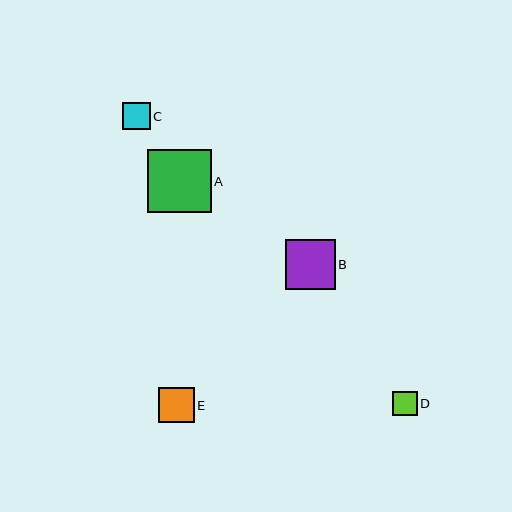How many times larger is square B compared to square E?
Square B is approximately 1.4 times the size of square E.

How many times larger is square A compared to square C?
Square A is approximately 2.3 times the size of square C.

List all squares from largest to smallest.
From largest to smallest: A, B, E, C, D.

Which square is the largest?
Square A is the largest with a size of approximately 64 pixels.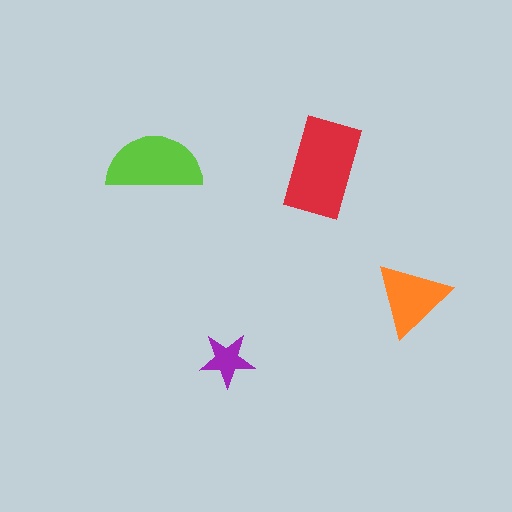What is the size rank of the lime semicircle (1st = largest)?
2nd.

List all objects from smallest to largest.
The purple star, the orange triangle, the lime semicircle, the red rectangle.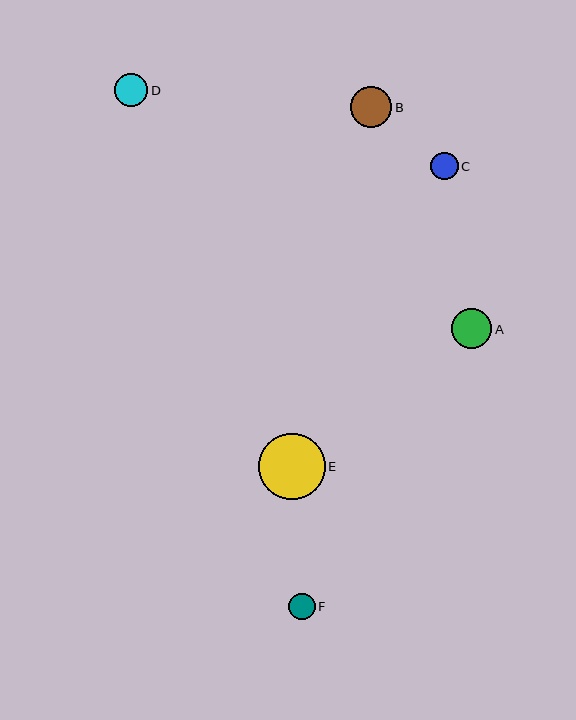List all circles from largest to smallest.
From largest to smallest: E, B, A, D, C, F.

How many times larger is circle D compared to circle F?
Circle D is approximately 1.3 times the size of circle F.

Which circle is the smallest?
Circle F is the smallest with a size of approximately 26 pixels.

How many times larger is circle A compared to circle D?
Circle A is approximately 1.2 times the size of circle D.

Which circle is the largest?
Circle E is the largest with a size of approximately 67 pixels.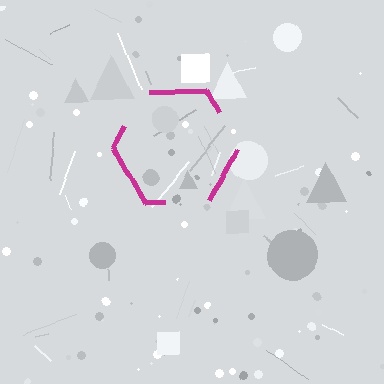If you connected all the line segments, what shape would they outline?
They would outline a hexagon.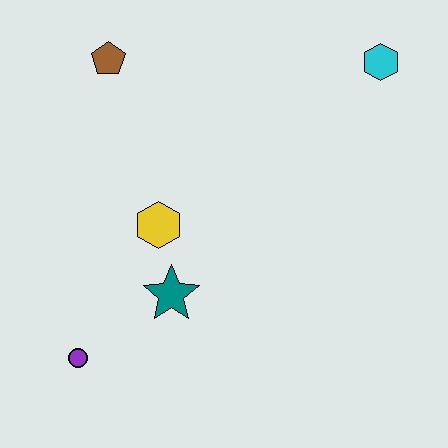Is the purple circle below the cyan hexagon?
Yes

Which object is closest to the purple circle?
The teal star is closest to the purple circle.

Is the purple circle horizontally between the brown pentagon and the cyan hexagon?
No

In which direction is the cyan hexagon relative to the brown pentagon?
The cyan hexagon is to the right of the brown pentagon.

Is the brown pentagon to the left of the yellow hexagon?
Yes